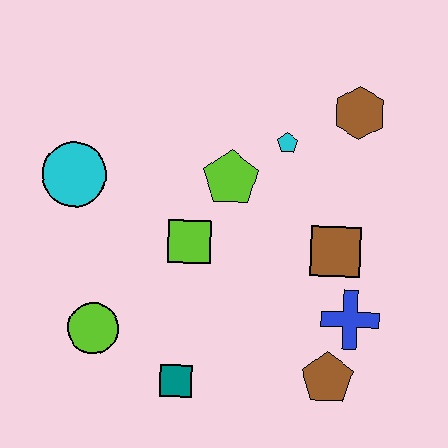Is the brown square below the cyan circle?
Yes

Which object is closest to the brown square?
The blue cross is closest to the brown square.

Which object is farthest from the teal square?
The brown hexagon is farthest from the teal square.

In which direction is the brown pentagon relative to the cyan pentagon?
The brown pentagon is below the cyan pentagon.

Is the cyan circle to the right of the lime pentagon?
No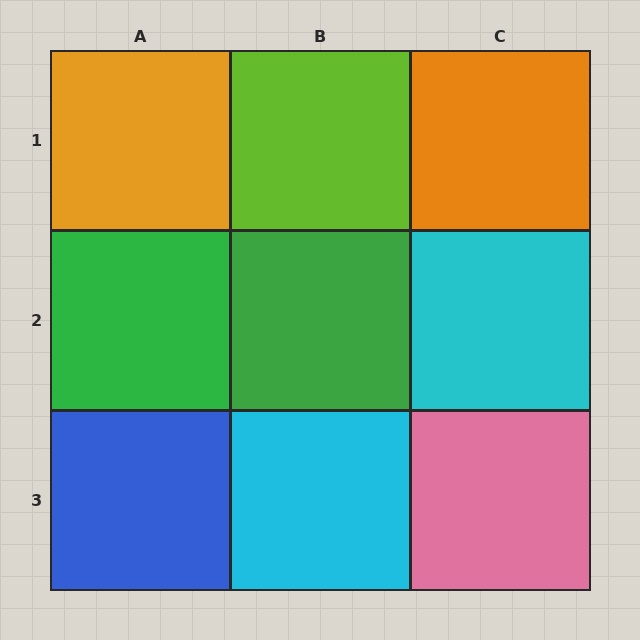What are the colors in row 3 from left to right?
Blue, cyan, pink.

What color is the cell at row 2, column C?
Cyan.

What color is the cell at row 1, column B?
Lime.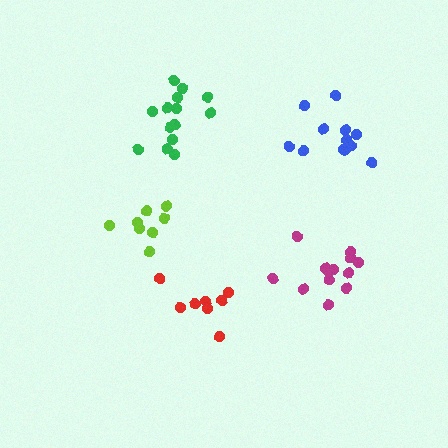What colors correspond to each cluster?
The clusters are colored: green, blue, magenta, red, lime.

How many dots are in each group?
Group 1: 14 dots, Group 2: 12 dots, Group 3: 13 dots, Group 4: 8 dots, Group 5: 8 dots (55 total).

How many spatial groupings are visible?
There are 5 spatial groupings.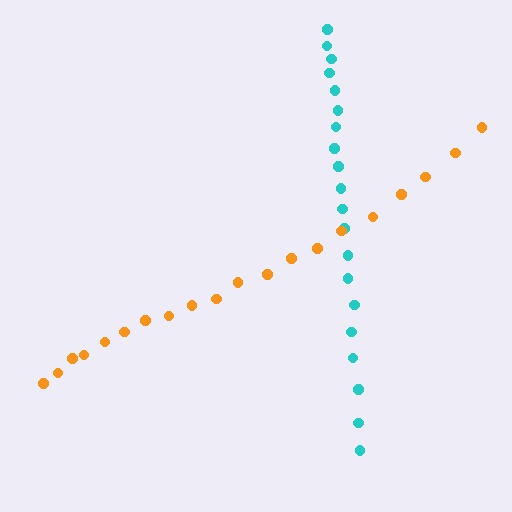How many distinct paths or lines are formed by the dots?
There are 2 distinct paths.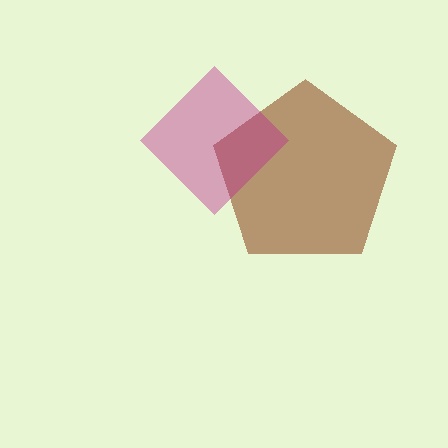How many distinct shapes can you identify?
There are 2 distinct shapes: a brown pentagon, a magenta diamond.